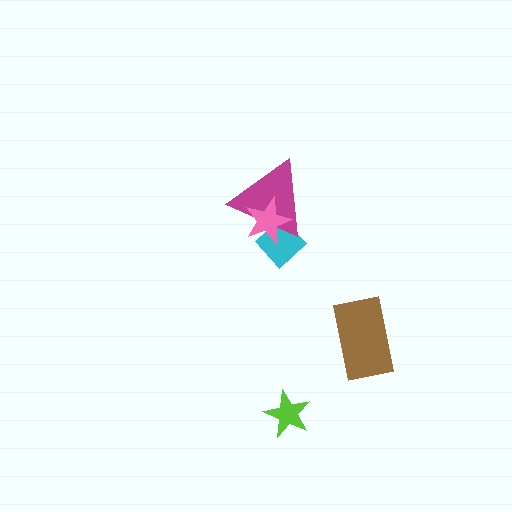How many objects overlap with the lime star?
0 objects overlap with the lime star.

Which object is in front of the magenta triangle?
The pink star is in front of the magenta triangle.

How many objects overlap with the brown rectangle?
0 objects overlap with the brown rectangle.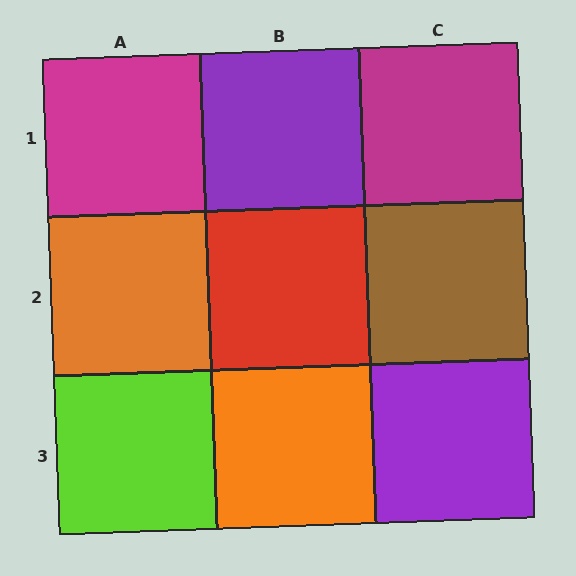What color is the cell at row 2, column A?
Orange.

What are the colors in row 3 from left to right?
Lime, orange, purple.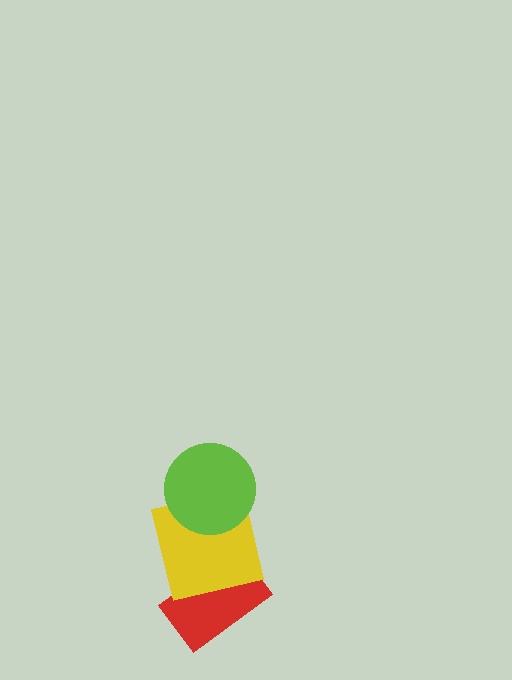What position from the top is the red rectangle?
The red rectangle is 3rd from the top.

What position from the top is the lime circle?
The lime circle is 1st from the top.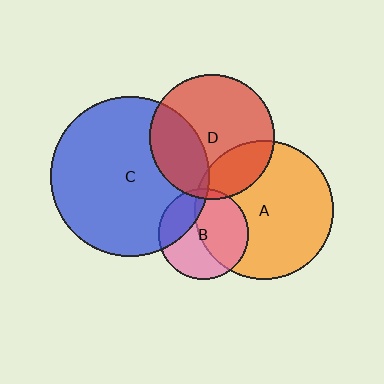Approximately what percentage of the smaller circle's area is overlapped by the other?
Approximately 30%.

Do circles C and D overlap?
Yes.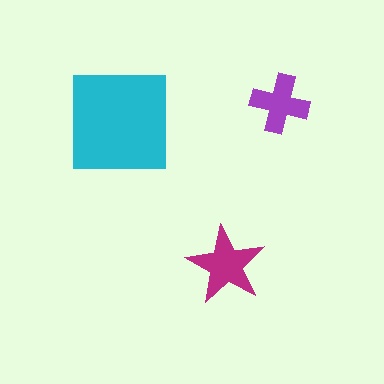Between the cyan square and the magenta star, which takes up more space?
The cyan square.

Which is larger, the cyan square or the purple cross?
The cyan square.